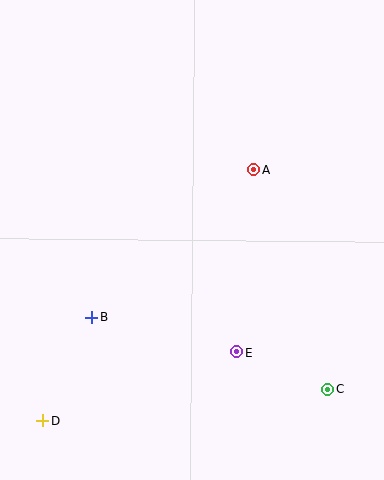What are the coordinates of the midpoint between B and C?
The midpoint between B and C is at (210, 354).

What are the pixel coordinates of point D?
Point D is at (43, 421).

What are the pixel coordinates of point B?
Point B is at (92, 317).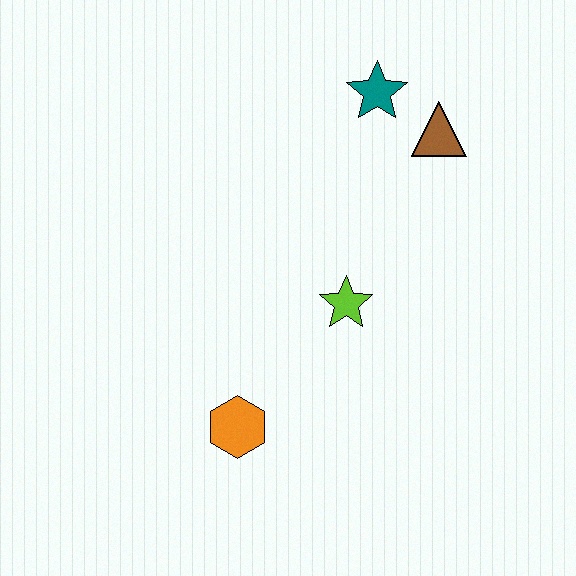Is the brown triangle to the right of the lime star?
Yes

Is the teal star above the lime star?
Yes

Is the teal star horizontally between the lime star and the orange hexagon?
No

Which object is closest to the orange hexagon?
The lime star is closest to the orange hexagon.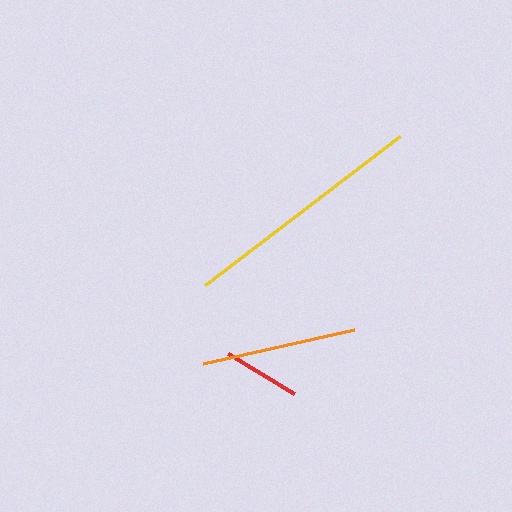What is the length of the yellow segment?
The yellow segment is approximately 245 pixels long.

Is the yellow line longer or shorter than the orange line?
The yellow line is longer than the orange line.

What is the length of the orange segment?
The orange segment is approximately 155 pixels long.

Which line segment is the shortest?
The red line is the shortest at approximately 77 pixels.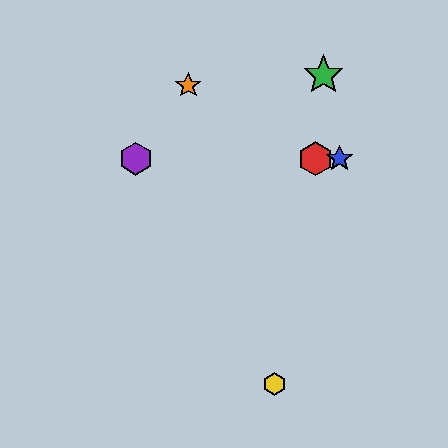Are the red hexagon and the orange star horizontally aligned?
No, the red hexagon is at y≈159 and the orange star is at y≈85.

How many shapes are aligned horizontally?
3 shapes (the red hexagon, the blue star, the purple hexagon) are aligned horizontally.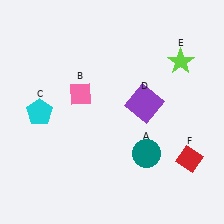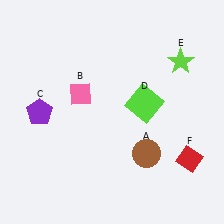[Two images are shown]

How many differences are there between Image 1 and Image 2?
There are 3 differences between the two images.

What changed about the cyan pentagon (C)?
In Image 1, C is cyan. In Image 2, it changed to purple.